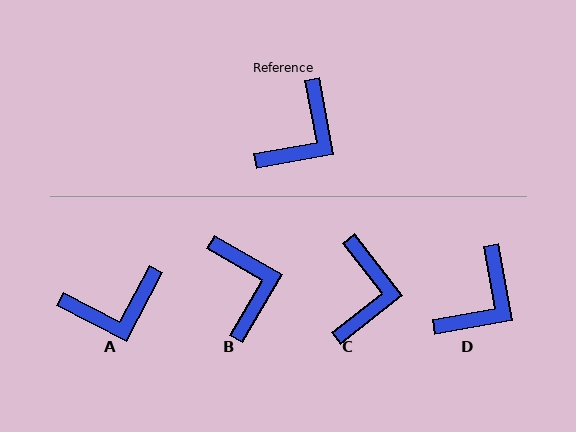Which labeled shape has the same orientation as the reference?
D.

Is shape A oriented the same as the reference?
No, it is off by about 38 degrees.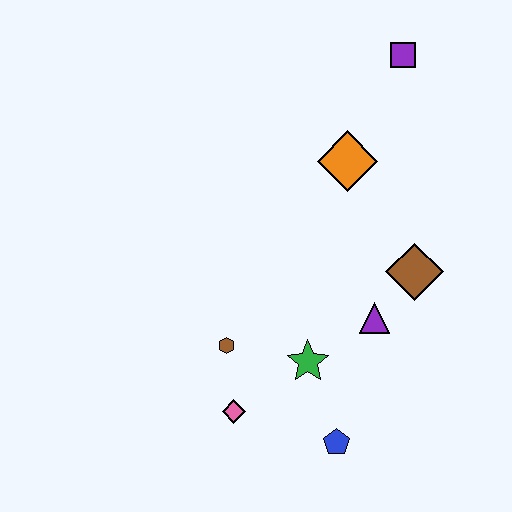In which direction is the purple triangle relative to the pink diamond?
The purple triangle is to the right of the pink diamond.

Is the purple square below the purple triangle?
No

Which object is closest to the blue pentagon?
The green star is closest to the blue pentagon.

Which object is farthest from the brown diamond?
The pink diamond is farthest from the brown diamond.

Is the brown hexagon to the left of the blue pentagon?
Yes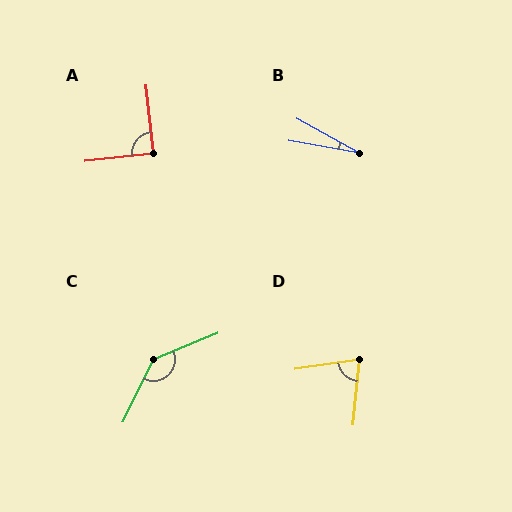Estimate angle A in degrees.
Approximately 90 degrees.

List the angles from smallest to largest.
B (19°), D (76°), A (90°), C (138°).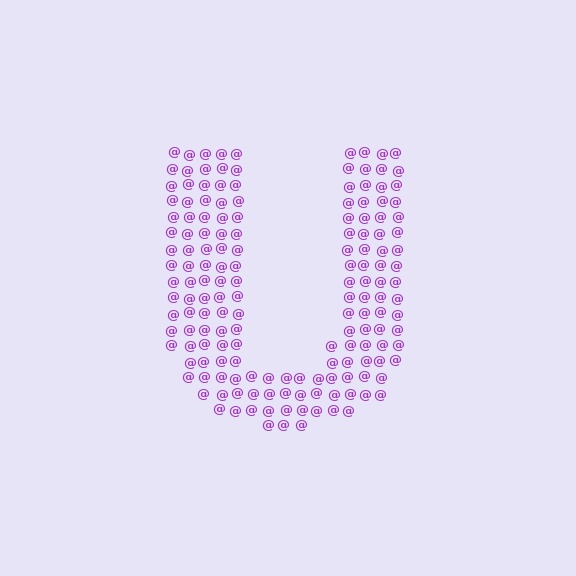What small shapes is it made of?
It is made of small at signs.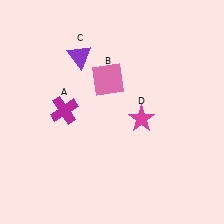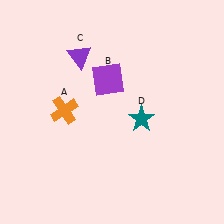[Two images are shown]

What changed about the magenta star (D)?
In Image 1, D is magenta. In Image 2, it changed to teal.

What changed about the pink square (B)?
In Image 1, B is pink. In Image 2, it changed to purple.